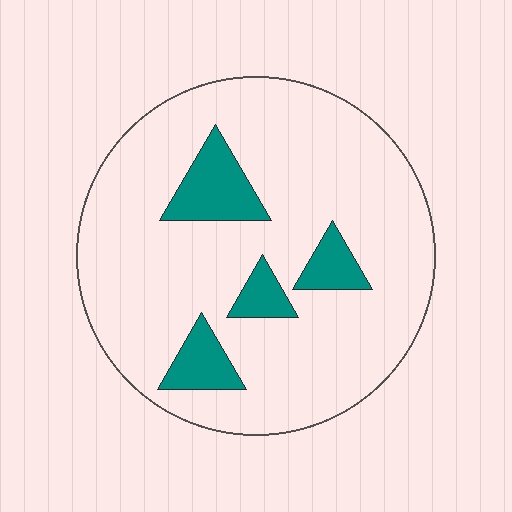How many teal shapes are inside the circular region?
4.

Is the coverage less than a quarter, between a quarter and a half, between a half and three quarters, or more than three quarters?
Less than a quarter.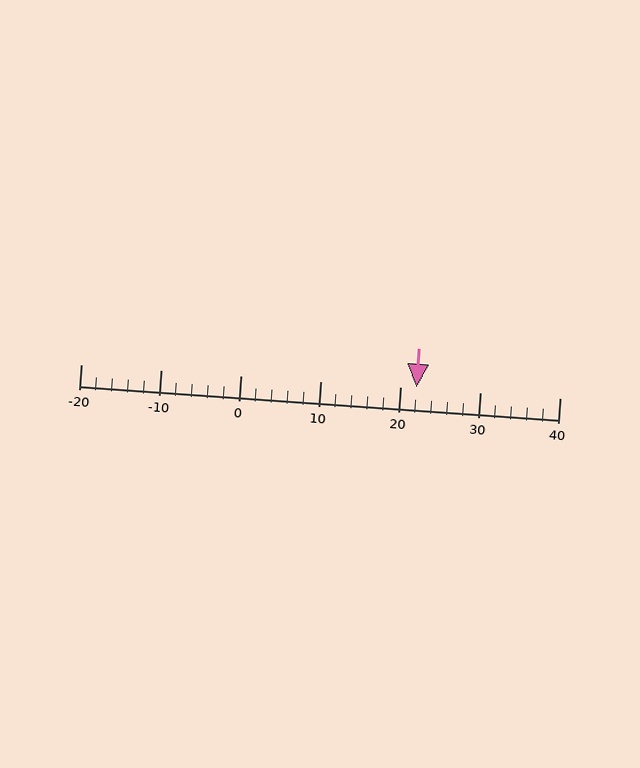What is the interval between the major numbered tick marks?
The major tick marks are spaced 10 units apart.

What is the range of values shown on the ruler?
The ruler shows values from -20 to 40.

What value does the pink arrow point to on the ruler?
The pink arrow points to approximately 22.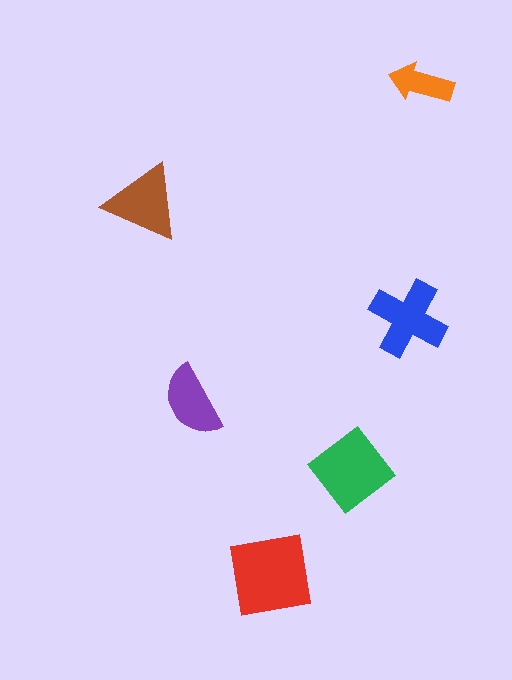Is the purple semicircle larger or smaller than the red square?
Smaller.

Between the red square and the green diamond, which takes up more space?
The red square.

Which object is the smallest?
The orange arrow.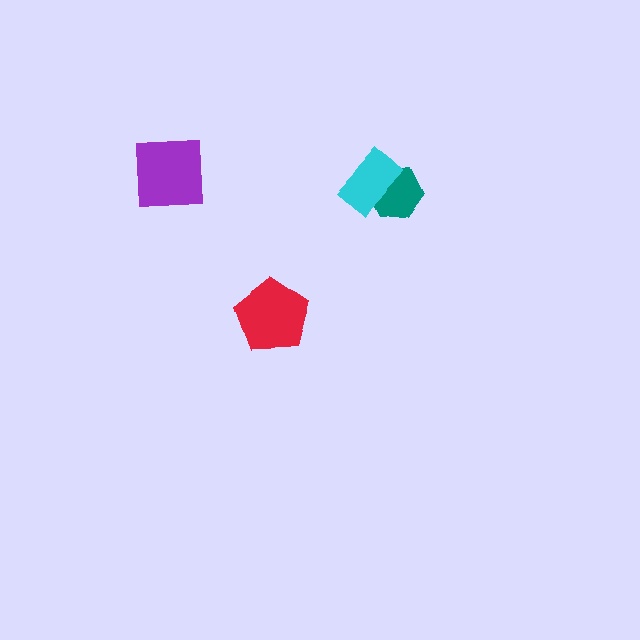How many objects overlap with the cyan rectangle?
1 object overlaps with the cyan rectangle.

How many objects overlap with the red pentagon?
0 objects overlap with the red pentagon.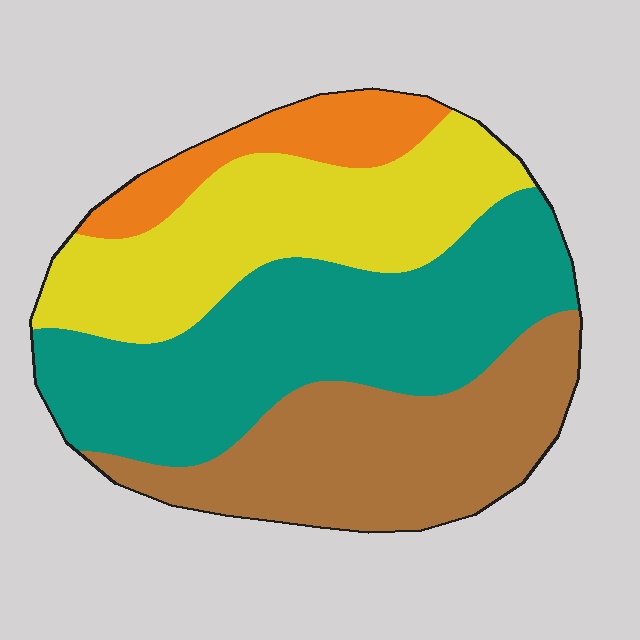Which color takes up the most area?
Teal, at roughly 35%.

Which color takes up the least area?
Orange, at roughly 10%.